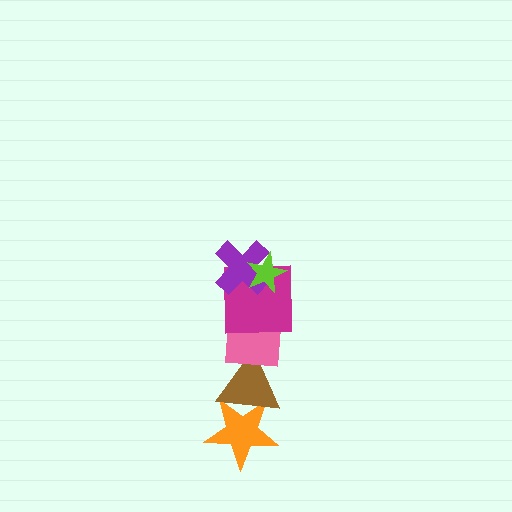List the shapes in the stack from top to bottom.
From top to bottom: the lime star, the purple cross, the magenta square, the pink square, the brown triangle, the orange star.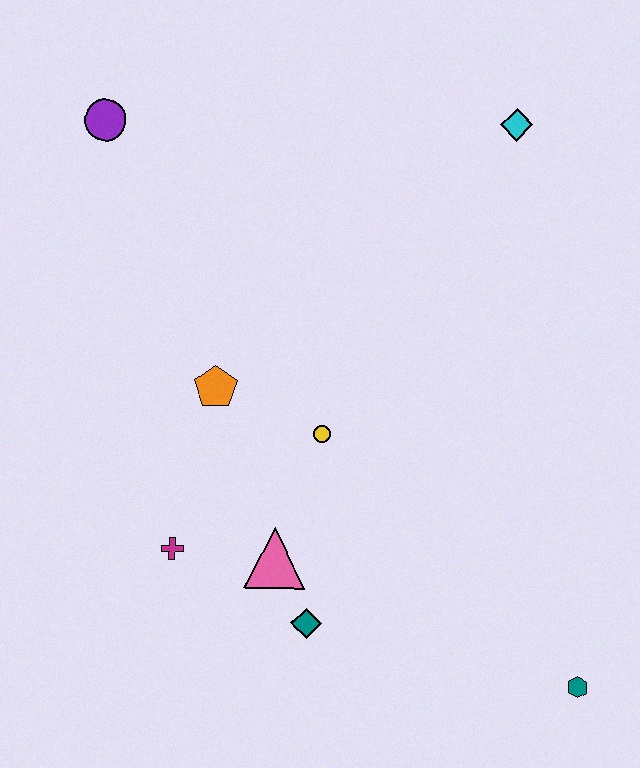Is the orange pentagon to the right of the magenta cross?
Yes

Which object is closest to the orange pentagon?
The yellow circle is closest to the orange pentagon.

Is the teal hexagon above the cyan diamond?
No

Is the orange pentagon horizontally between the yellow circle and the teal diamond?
No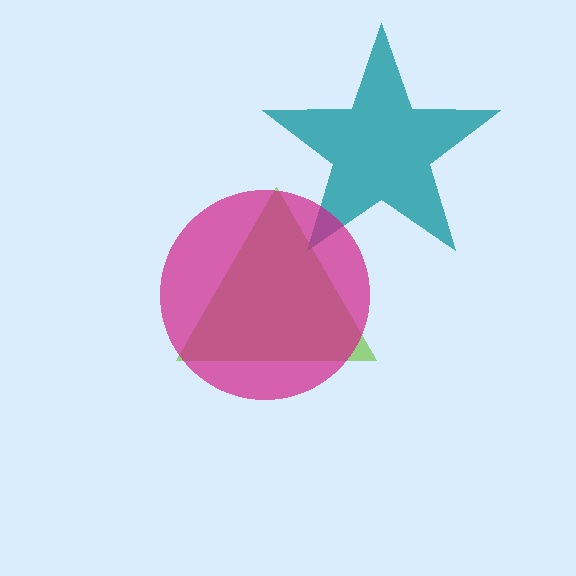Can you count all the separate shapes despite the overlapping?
Yes, there are 3 separate shapes.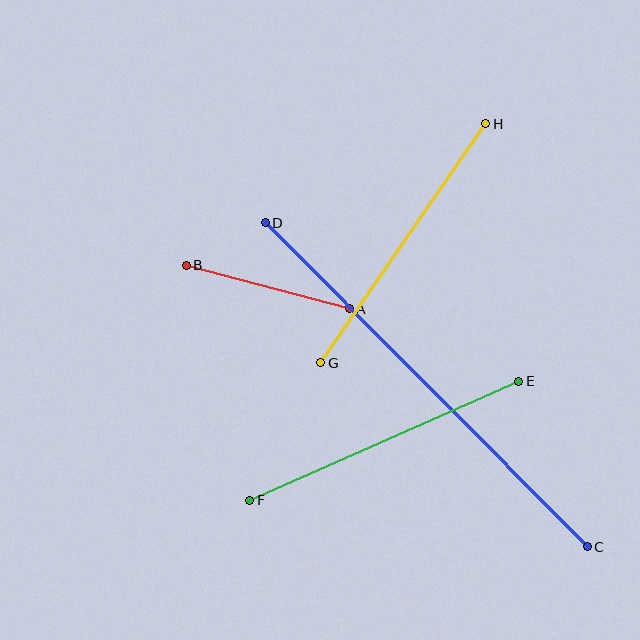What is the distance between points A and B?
The distance is approximately 169 pixels.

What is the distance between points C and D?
The distance is approximately 457 pixels.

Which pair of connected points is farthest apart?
Points C and D are farthest apart.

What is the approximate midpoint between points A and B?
The midpoint is at approximately (268, 287) pixels.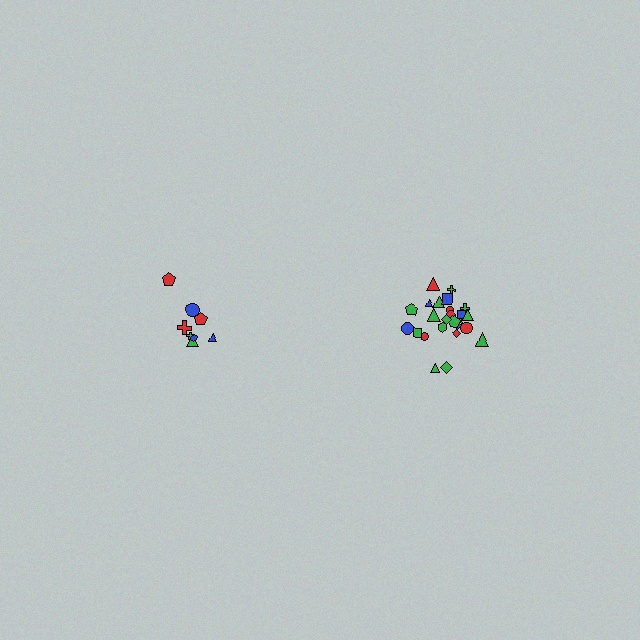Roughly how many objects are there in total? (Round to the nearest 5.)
Roughly 35 objects in total.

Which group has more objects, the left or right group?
The right group.